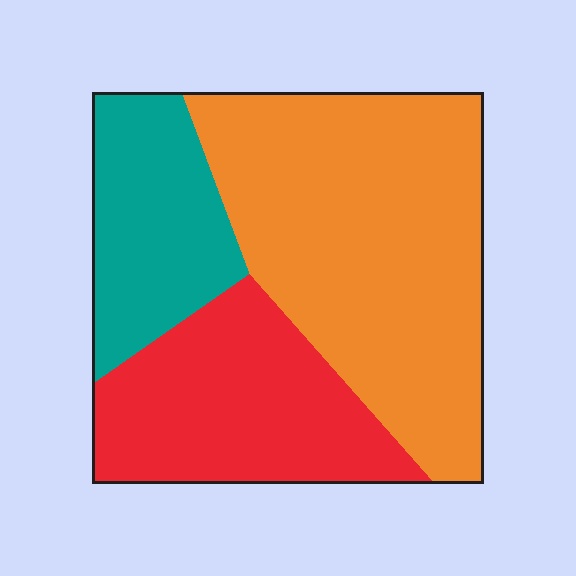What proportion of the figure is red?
Red covers around 30% of the figure.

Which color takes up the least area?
Teal, at roughly 20%.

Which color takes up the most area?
Orange, at roughly 50%.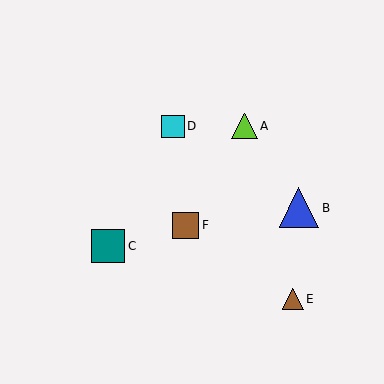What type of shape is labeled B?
Shape B is a blue triangle.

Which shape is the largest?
The blue triangle (labeled B) is the largest.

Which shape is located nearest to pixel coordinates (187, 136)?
The cyan square (labeled D) at (173, 126) is nearest to that location.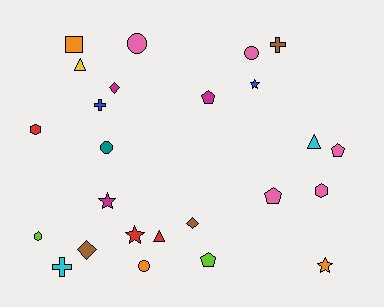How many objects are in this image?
There are 25 objects.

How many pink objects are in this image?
There are 5 pink objects.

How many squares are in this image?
There is 1 square.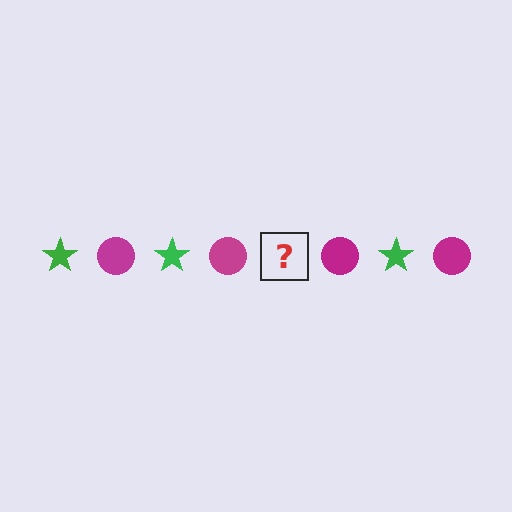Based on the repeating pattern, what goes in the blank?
The blank should be a green star.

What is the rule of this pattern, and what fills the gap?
The rule is that the pattern alternates between green star and magenta circle. The gap should be filled with a green star.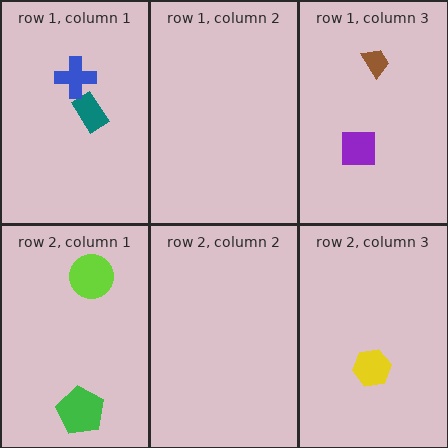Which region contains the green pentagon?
The row 2, column 1 region.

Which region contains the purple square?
The row 1, column 3 region.